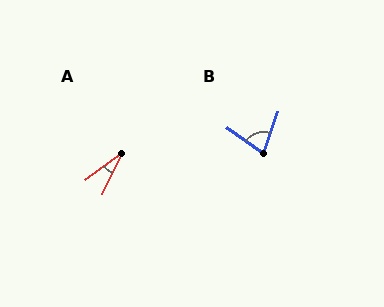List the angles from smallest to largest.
A (28°), B (74°).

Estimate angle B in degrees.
Approximately 74 degrees.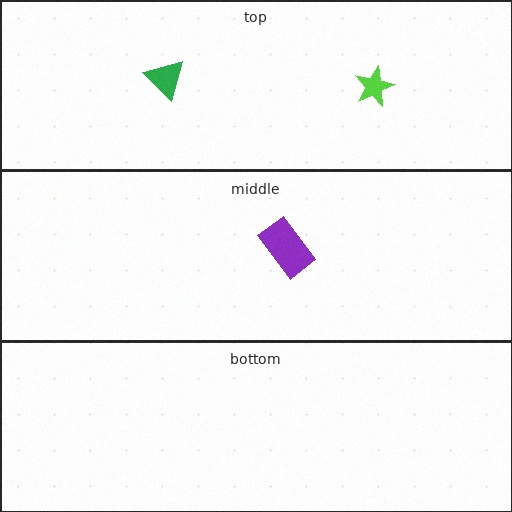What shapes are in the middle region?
The purple rectangle.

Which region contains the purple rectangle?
The middle region.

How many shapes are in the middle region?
1.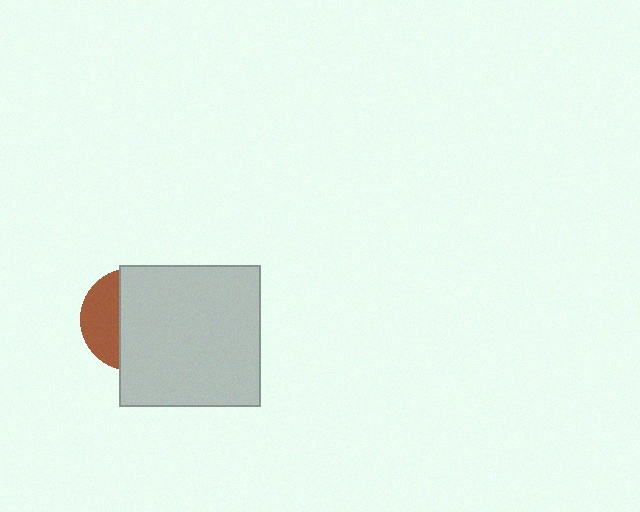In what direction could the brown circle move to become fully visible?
The brown circle could move left. That would shift it out from behind the light gray square entirely.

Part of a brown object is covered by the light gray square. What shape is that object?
It is a circle.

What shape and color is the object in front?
The object in front is a light gray square.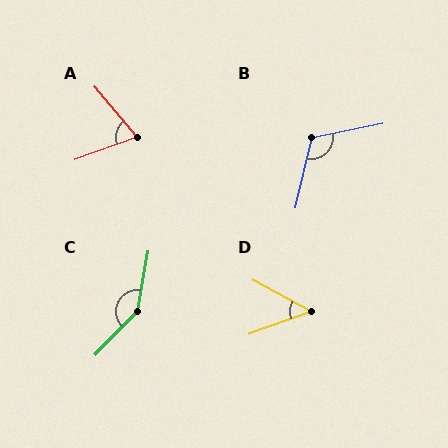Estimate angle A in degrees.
Approximately 69 degrees.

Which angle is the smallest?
D, at approximately 48 degrees.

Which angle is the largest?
C, at approximately 146 degrees.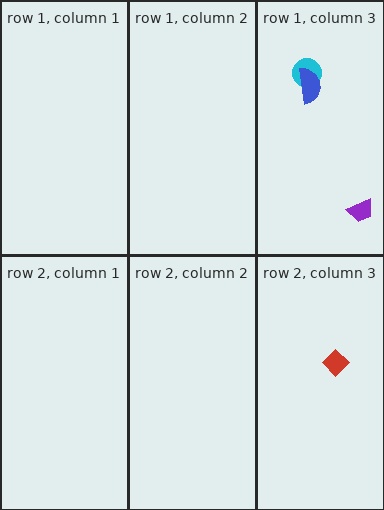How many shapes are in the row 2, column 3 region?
1.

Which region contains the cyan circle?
The row 1, column 3 region.